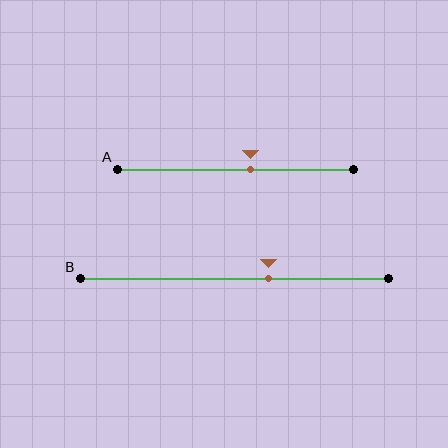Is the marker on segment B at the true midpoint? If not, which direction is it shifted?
No, the marker on segment B is shifted to the right by about 11% of the segment length.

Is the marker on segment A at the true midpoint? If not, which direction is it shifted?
No, the marker on segment A is shifted to the right by about 7% of the segment length.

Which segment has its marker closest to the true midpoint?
Segment A has its marker closest to the true midpoint.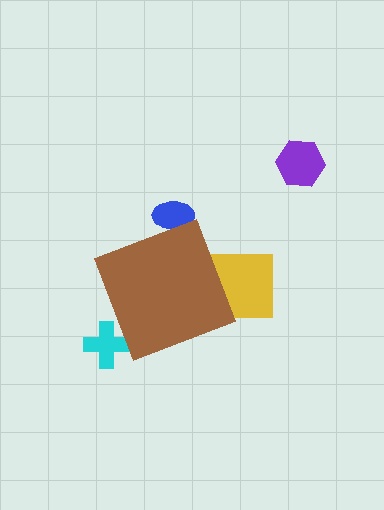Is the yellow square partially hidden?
Yes, the yellow square is partially hidden behind the brown diamond.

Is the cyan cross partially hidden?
Yes, the cyan cross is partially hidden behind the brown diamond.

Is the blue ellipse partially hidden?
Yes, the blue ellipse is partially hidden behind the brown diamond.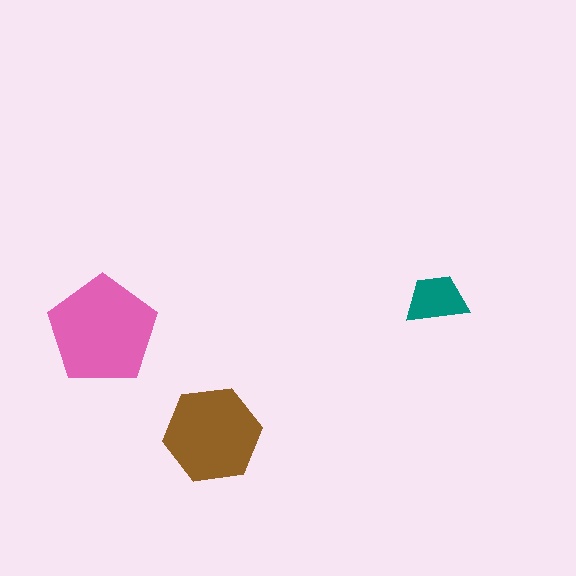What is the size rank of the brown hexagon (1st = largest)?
2nd.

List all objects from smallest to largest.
The teal trapezoid, the brown hexagon, the pink pentagon.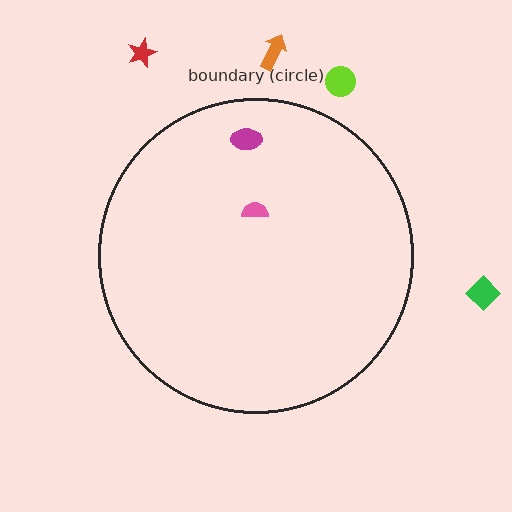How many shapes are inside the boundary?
2 inside, 4 outside.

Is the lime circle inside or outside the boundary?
Outside.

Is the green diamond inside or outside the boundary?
Outside.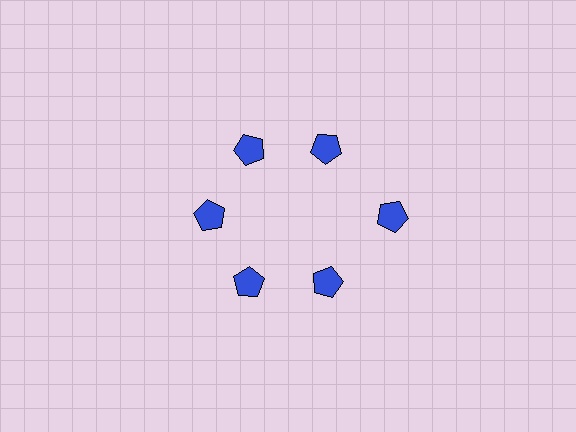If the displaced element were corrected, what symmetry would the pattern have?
It would have 6-fold rotational symmetry — the pattern would map onto itself every 60 degrees.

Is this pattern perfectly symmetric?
No. The 6 blue pentagons are arranged in a ring, but one element near the 3 o'clock position is pushed outward from the center, breaking the 6-fold rotational symmetry.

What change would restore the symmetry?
The symmetry would be restored by moving it inward, back onto the ring so that all 6 pentagons sit at equal angles and equal distance from the center.